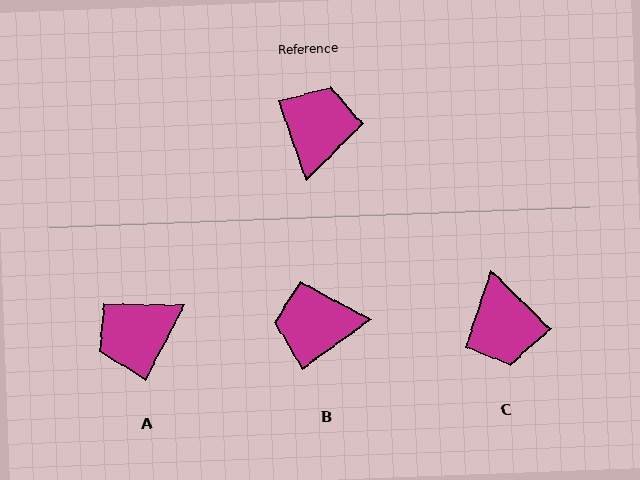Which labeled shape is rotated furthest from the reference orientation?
C, about 154 degrees away.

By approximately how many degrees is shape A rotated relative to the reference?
Approximately 133 degrees counter-clockwise.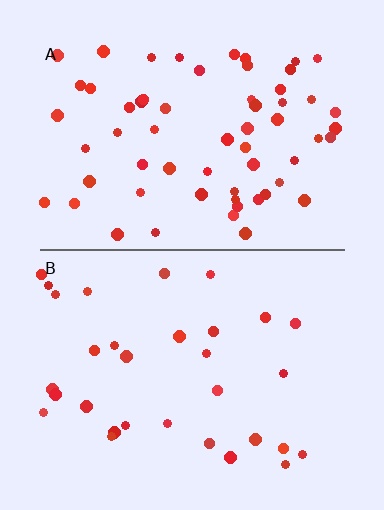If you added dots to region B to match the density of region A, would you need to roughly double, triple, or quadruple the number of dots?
Approximately double.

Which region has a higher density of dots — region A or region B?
A (the top).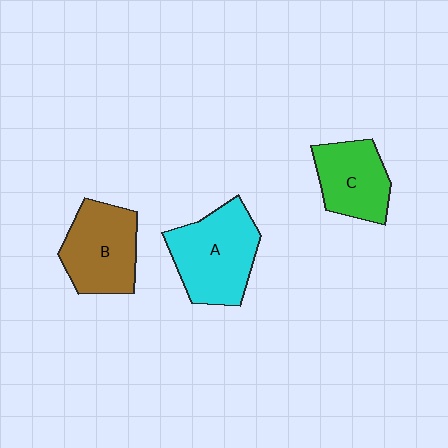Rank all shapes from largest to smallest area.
From largest to smallest: A (cyan), B (brown), C (green).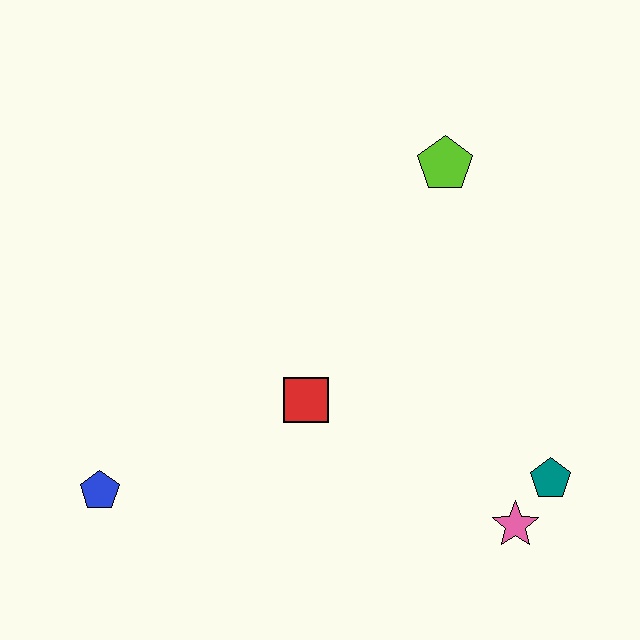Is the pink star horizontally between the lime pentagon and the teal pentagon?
Yes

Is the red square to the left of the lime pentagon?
Yes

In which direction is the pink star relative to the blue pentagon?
The pink star is to the right of the blue pentagon.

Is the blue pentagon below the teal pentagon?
Yes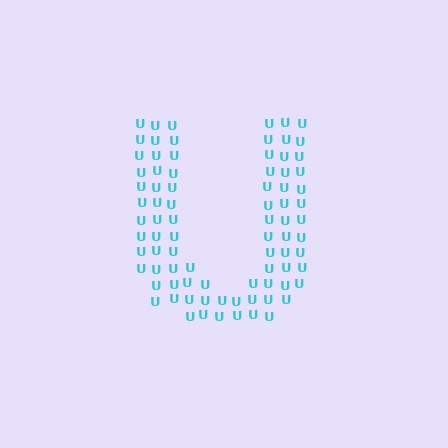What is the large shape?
The large shape is the letter U.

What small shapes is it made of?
It is made of small letter U's.